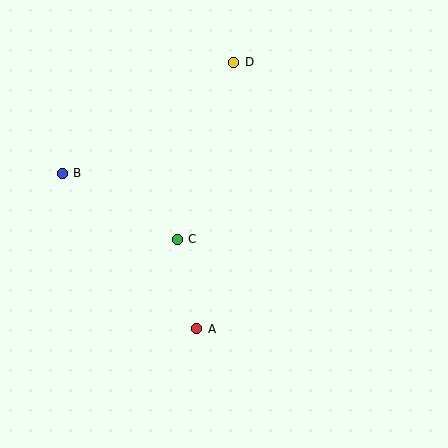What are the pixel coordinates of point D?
Point D is at (234, 62).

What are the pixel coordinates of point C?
Point C is at (177, 239).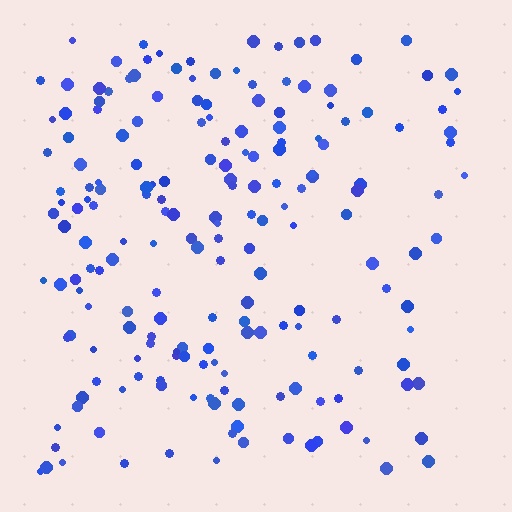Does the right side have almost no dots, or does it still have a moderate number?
Still a moderate number, just noticeably fewer than the left.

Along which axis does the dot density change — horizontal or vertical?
Horizontal.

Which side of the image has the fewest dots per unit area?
The right.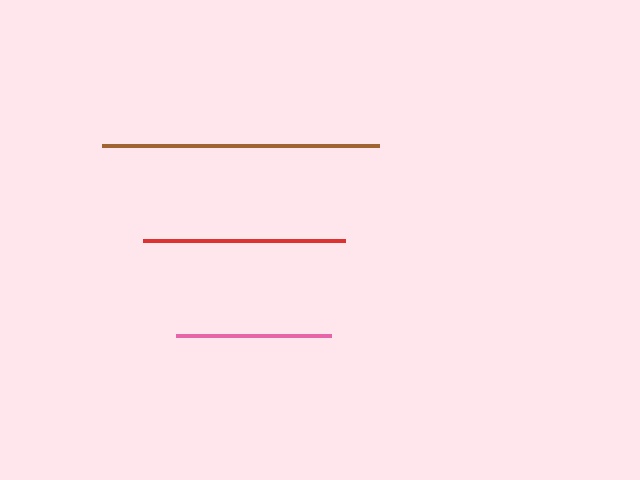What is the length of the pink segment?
The pink segment is approximately 155 pixels long.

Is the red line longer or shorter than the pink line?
The red line is longer than the pink line.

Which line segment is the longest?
The brown line is the longest at approximately 277 pixels.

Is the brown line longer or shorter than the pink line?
The brown line is longer than the pink line.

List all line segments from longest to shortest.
From longest to shortest: brown, red, pink.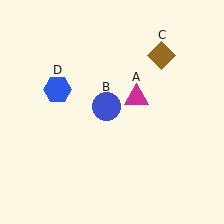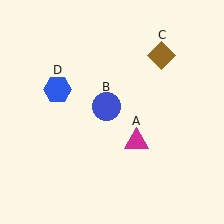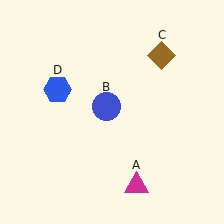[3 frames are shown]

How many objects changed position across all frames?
1 object changed position: magenta triangle (object A).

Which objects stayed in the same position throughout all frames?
Blue circle (object B) and brown diamond (object C) and blue hexagon (object D) remained stationary.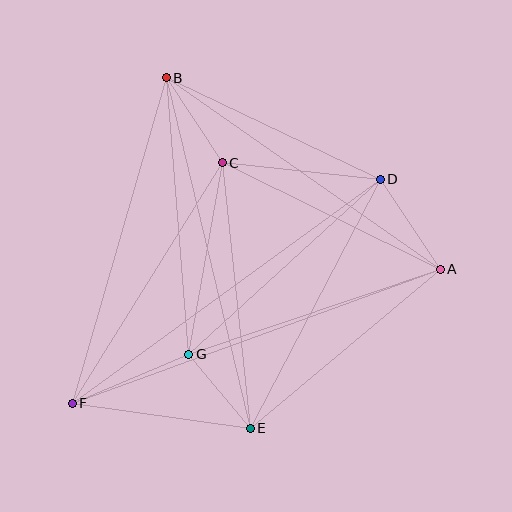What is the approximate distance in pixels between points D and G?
The distance between D and G is approximately 260 pixels.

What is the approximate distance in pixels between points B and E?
The distance between B and E is approximately 360 pixels.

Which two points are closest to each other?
Points E and G are closest to each other.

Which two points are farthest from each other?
Points A and F are farthest from each other.